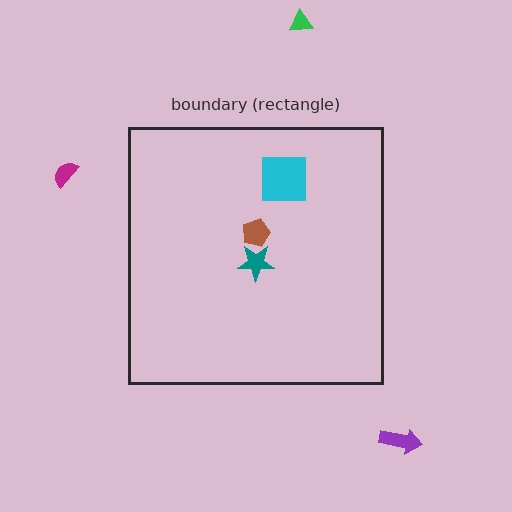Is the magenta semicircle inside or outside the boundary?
Outside.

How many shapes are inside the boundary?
3 inside, 3 outside.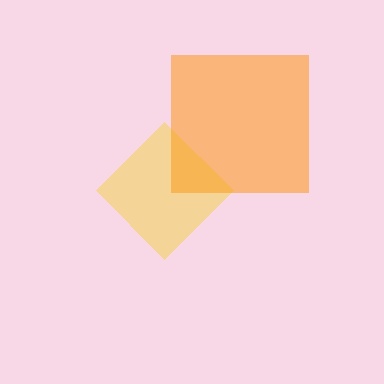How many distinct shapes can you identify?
There are 2 distinct shapes: a yellow diamond, an orange square.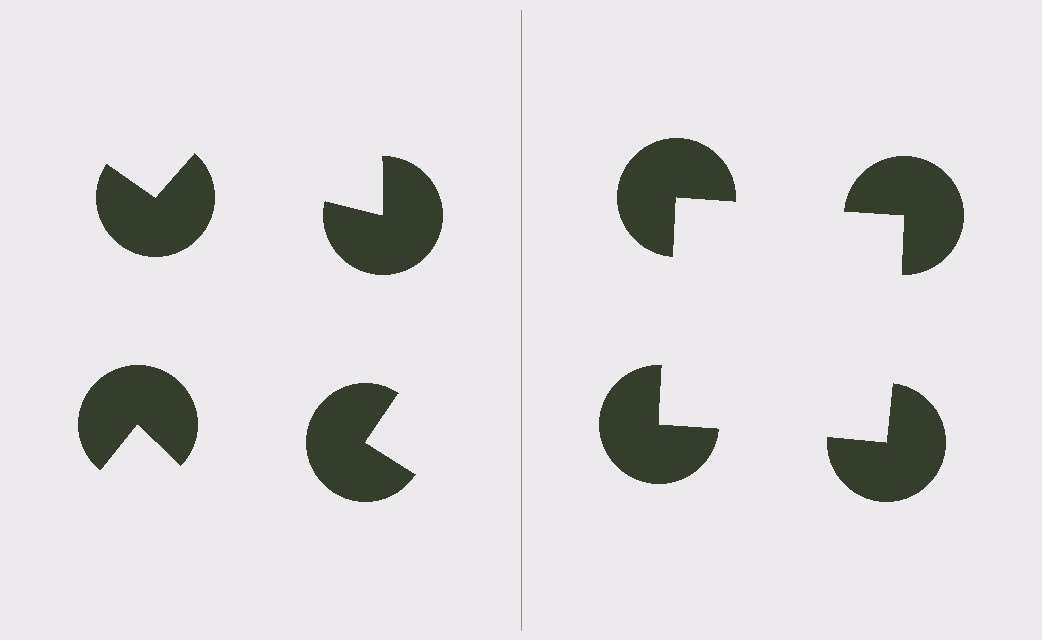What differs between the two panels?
The pac-man discs are positioned identically on both sides; only the wedge orientations differ. On the right they align to a square; on the left they are misaligned.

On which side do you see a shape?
An illusory square appears on the right side. On the left side the wedge cuts are rotated, so no coherent shape forms.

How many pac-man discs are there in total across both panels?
8 — 4 on each side.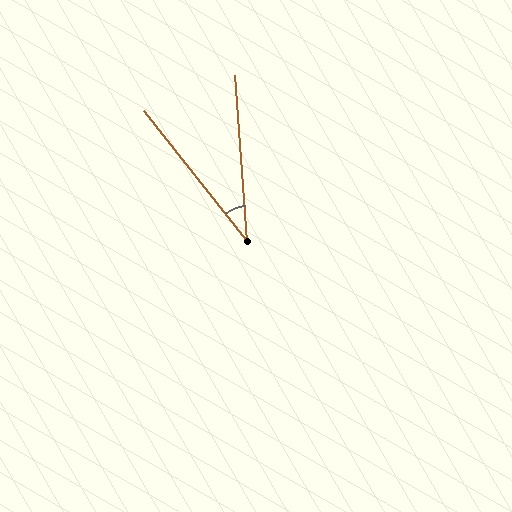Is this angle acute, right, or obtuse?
It is acute.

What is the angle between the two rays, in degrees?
Approximately 34 degrees.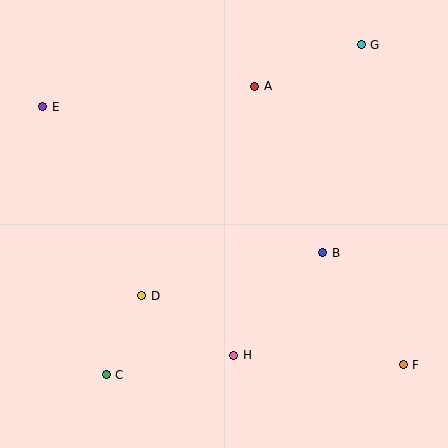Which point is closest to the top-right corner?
Point G is closest to the top-right corner.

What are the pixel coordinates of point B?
Point B is at (323, 253).